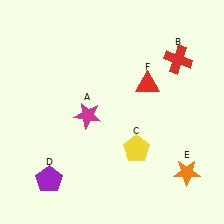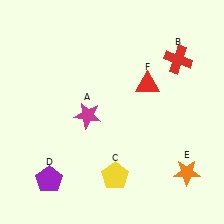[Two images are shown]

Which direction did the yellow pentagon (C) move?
The yellow pentagon (C) moved down.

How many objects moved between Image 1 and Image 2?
1 object moved between the two images.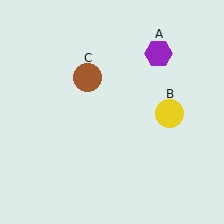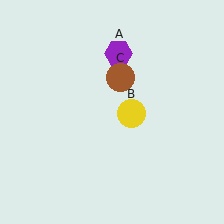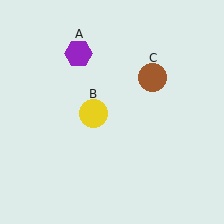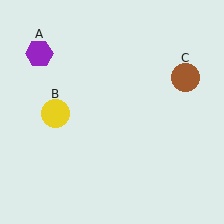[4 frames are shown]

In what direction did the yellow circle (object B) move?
The yellow circle (object B) moved left.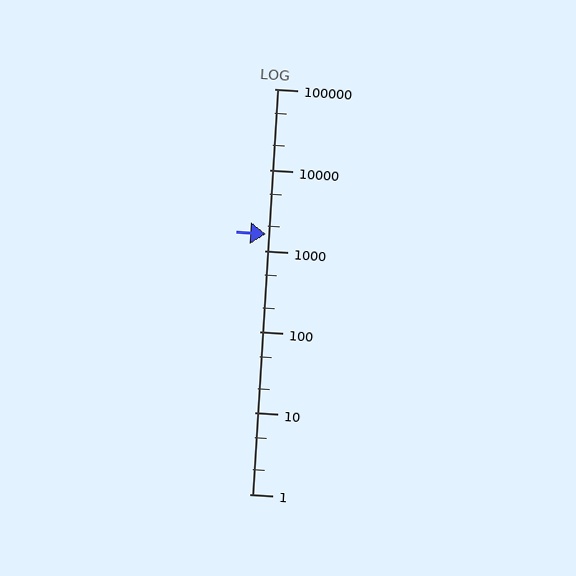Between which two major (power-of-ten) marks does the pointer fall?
The pointer is between 1000 and 10000.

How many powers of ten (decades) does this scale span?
The scale spans 5 decades, from 1 to 100000.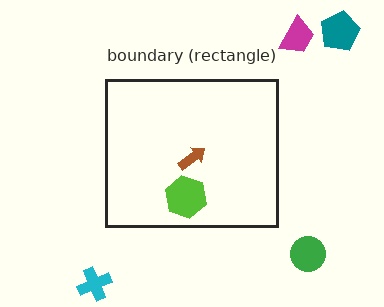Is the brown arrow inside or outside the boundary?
Inside.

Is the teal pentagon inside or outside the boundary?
Outside.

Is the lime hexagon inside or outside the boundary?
Inside.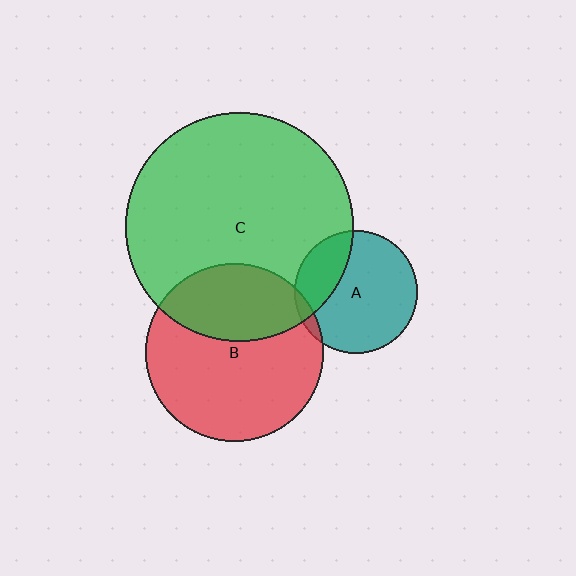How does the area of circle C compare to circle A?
Approximately 3.5 times.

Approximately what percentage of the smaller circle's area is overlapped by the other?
Approximately 5%.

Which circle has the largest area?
Circle C (green).